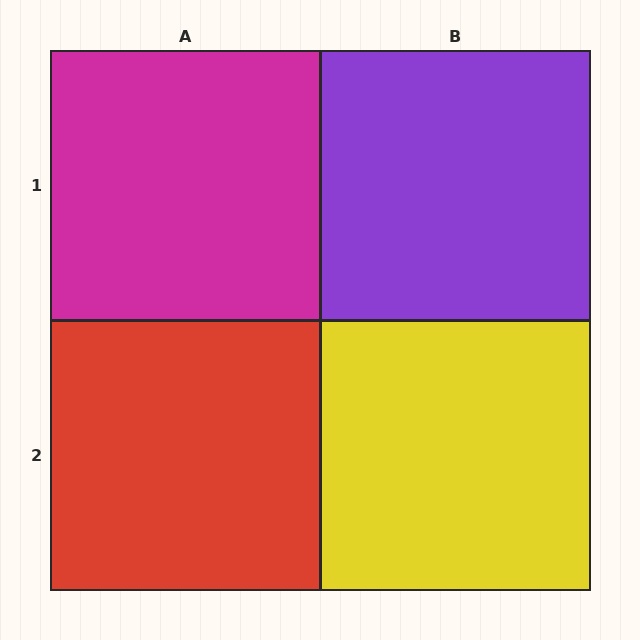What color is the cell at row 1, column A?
Magenta.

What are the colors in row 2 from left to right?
Red, yellow.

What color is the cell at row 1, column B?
Purple.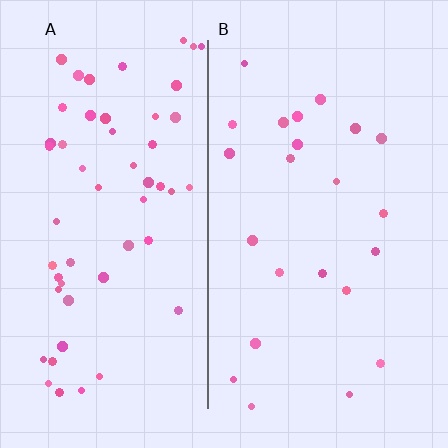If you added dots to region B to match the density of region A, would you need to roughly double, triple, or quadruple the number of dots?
Approximately double.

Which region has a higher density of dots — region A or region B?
A (the left).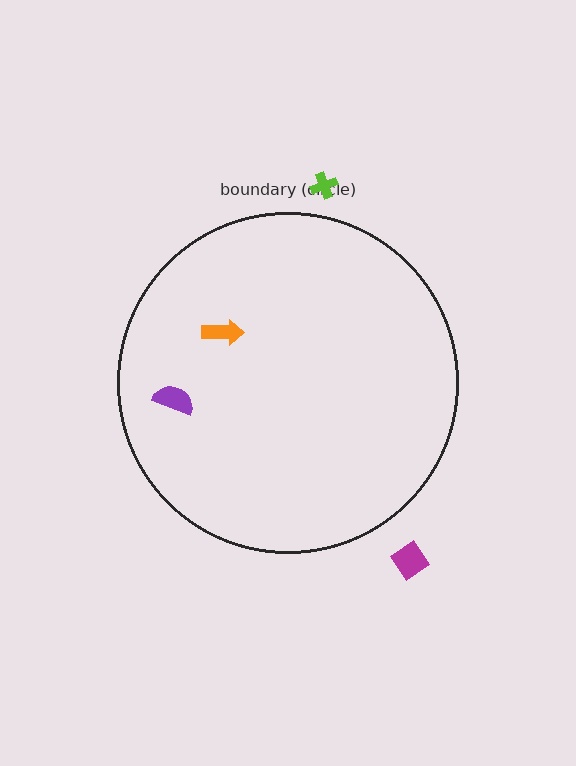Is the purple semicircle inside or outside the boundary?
Inside.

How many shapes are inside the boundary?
2 inside, 2 outside.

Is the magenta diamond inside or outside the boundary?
Outside.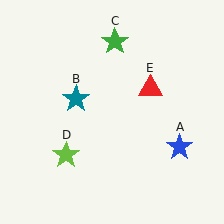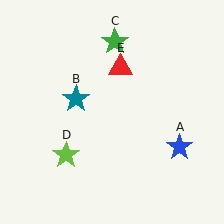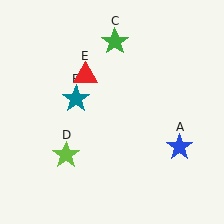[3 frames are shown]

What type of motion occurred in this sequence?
The red triangle (object E) rotated counterclockwise around the center of the scene.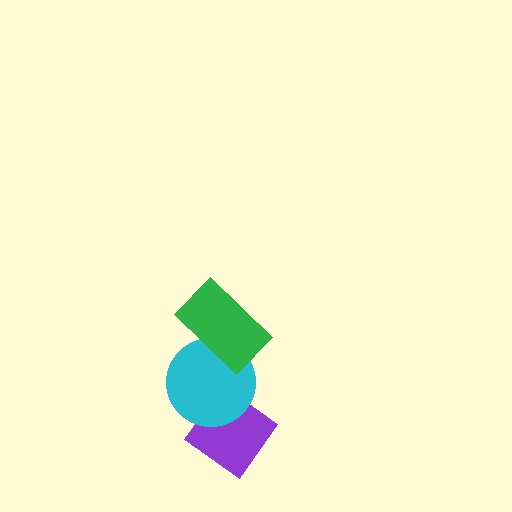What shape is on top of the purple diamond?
The cyan circle is on top of the purple diamond.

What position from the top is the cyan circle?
The cyan circle is 2nd from the top.